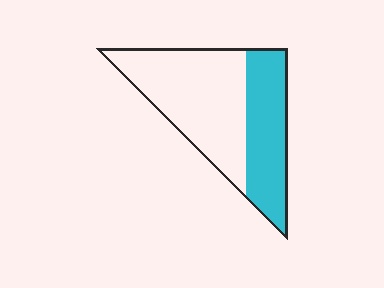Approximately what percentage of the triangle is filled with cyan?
Approximately 40%.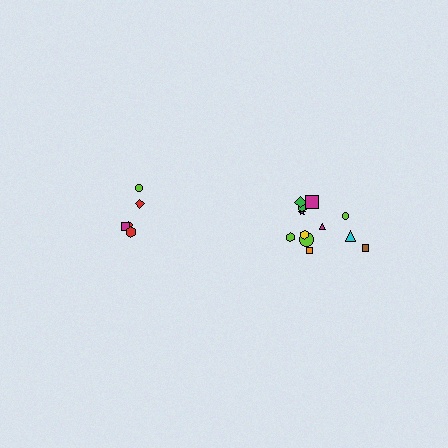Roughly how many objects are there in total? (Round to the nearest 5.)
Roughly 15 objects in total.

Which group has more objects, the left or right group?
The right group.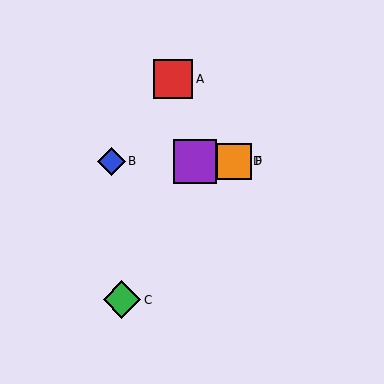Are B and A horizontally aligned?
No, B is at y≈161 and A is at y≈79.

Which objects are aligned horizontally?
Objects B, D, E, F are aligned horizontally.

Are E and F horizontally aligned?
Yes, both are at y≈161.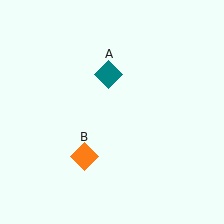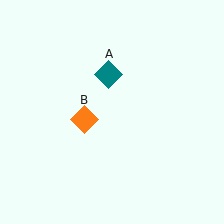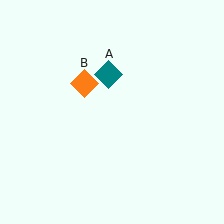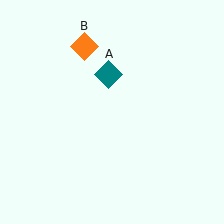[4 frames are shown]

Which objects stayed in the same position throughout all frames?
Teal diamond (object A) remained stationary.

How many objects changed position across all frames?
1 object changed position: orange diamond (object B).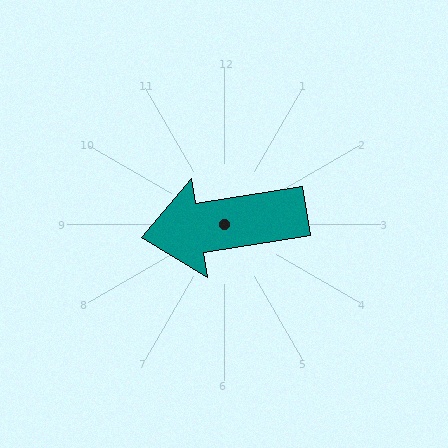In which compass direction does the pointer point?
West.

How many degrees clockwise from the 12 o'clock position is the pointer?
Approximately 261 degrees.